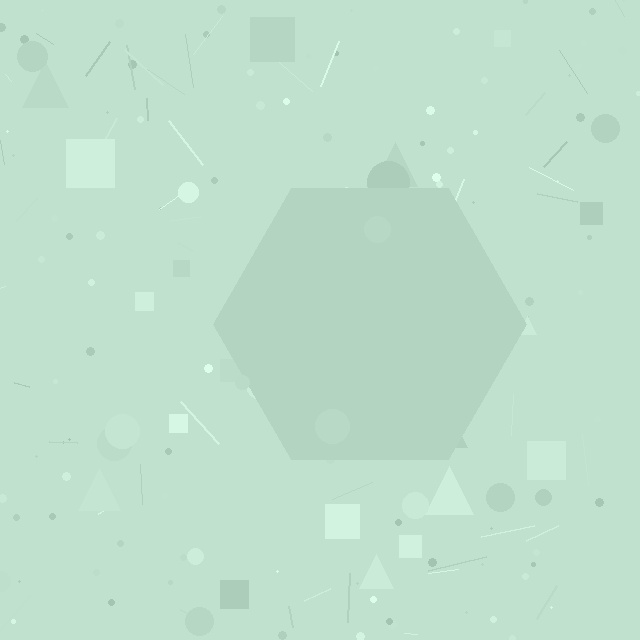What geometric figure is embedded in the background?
A hexagon is embedded in the background.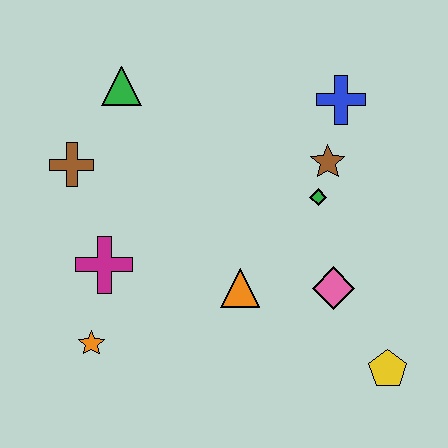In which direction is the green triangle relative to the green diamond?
The green triangle is to the left of the green diamond.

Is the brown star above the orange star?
Yes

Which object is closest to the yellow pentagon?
The pink diamond is closest to the yellow pentagon.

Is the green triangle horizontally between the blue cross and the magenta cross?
Yes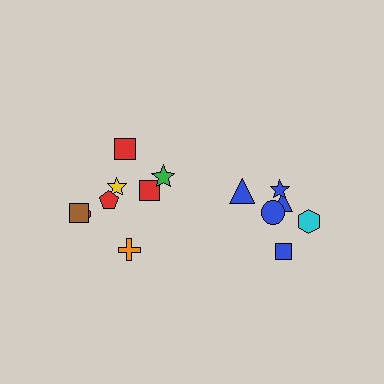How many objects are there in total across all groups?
There are 14 objects.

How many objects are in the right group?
There are 6 objects.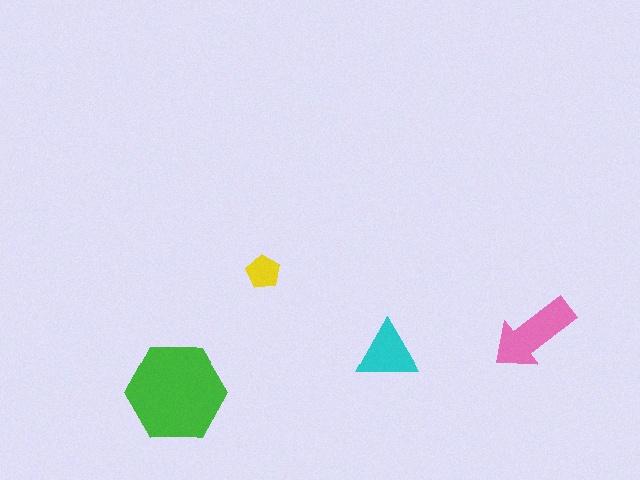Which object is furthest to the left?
The green hexagon is leftmost.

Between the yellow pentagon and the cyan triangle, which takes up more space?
The cyan triangle.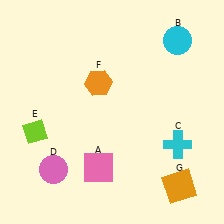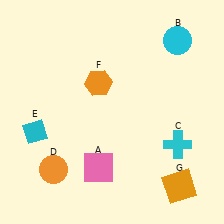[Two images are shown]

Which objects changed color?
D changed from pink to orange. E changed from lime to cyan.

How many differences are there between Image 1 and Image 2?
There are 2 differences between the two images.